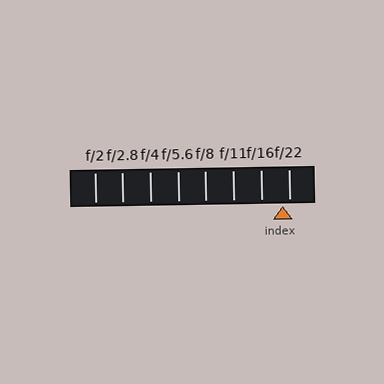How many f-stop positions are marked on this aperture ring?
There are 8 f-stop positions marked.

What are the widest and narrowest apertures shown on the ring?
The widest aperture shown is f/2 and the narrowest is f/22.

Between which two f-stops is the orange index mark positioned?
The index mark is between f/16 and f/22.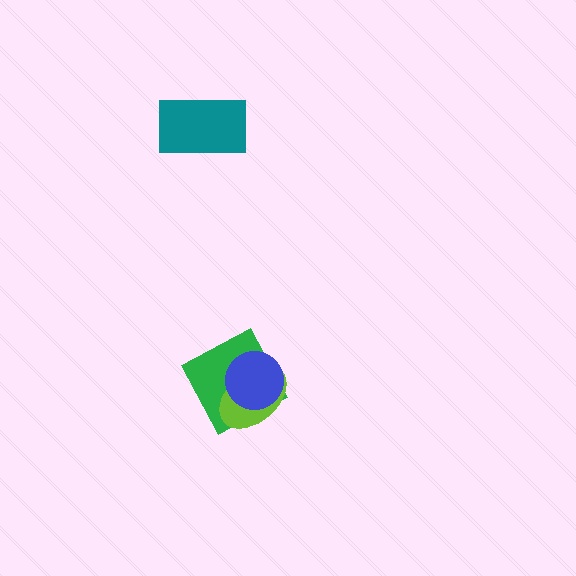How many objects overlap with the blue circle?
2 objects overlap with the blue circle.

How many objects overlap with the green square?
2 objects overlap with the green square.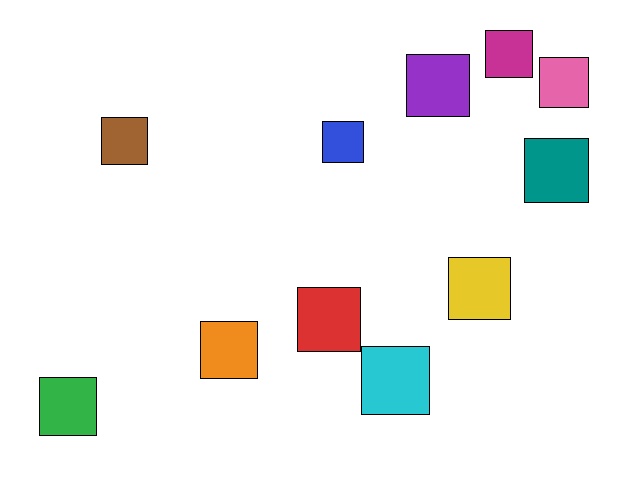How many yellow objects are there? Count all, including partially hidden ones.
There is 1 yellow object.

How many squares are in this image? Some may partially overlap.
There are 11 squares.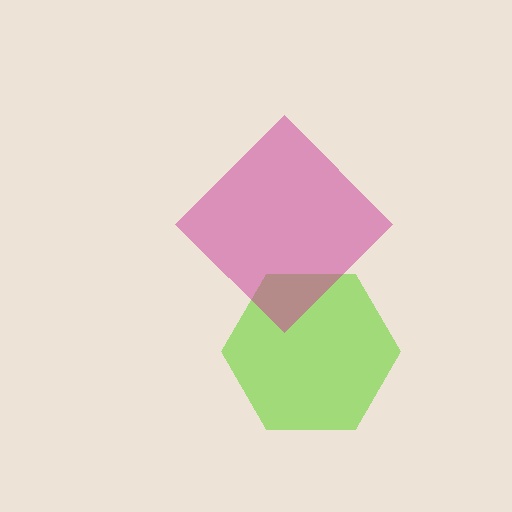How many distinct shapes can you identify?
There are 2 distinct shapes: a lime hexagon, a magenta diamond.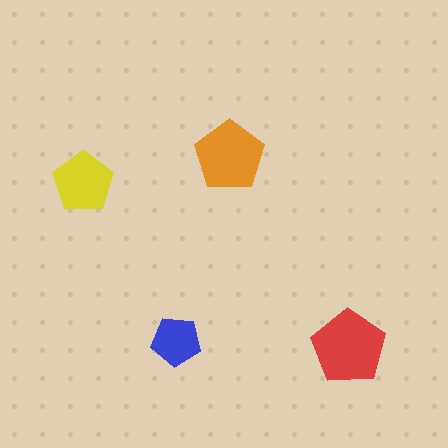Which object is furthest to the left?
The yellow pentagon is leftmost.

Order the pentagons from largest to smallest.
the red one, the orange one, the yellow one, the blue one.